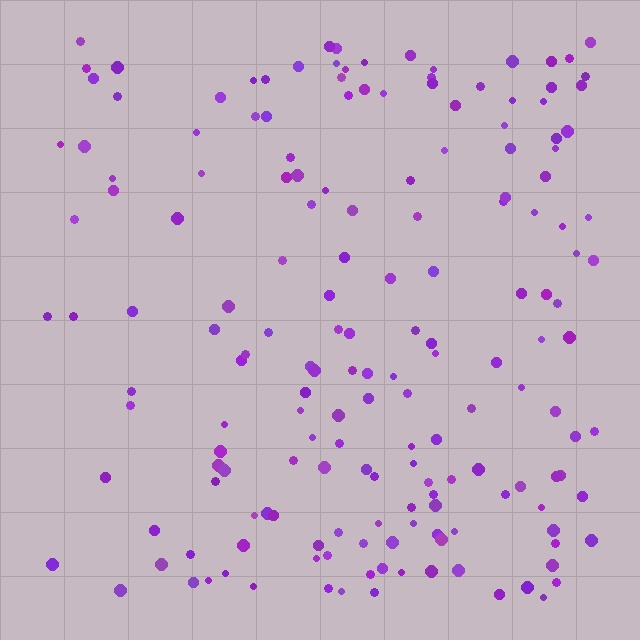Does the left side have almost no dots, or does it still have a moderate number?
Still a moderate number, just noticeably fewer than the right.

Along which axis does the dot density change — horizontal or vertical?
Horizontal.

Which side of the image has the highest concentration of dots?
The right.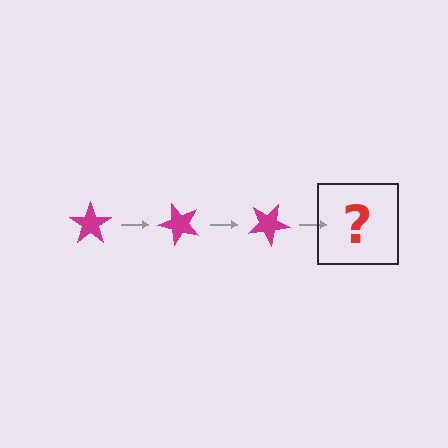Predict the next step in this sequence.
The next step is a magenta star rotated 150 degrees.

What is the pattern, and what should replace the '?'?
The pattern is that the star rotates 50 degrees each step. The '?' should be a magenta star rotated 150 degrees.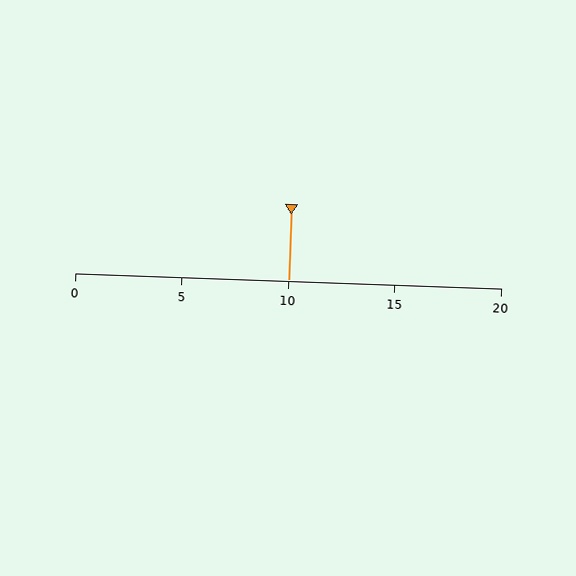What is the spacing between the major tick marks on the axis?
The major ticks are spaced 5 apart.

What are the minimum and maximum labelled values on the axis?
The axis runs from 0 to 20.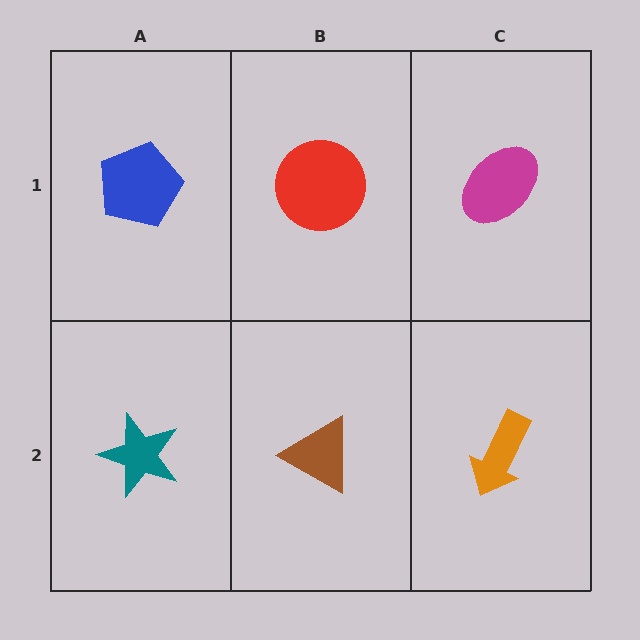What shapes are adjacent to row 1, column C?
An orange arrow (row 2, column C), a red circle (row 1, column B).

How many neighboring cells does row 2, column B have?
3.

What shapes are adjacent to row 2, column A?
A blue pentagon (row 1, column A), a brown triangle (row 2, column B).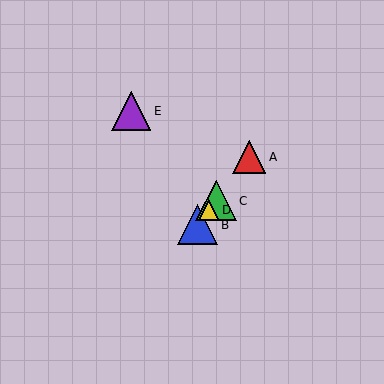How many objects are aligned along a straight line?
4 objects (A, B, C, D) are aligned along a straight line.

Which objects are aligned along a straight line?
Objects A, B, C, D are aligned along a straight line.